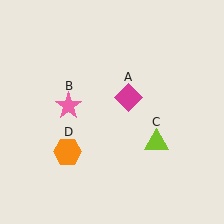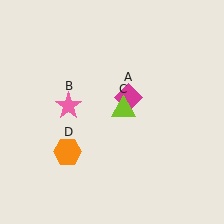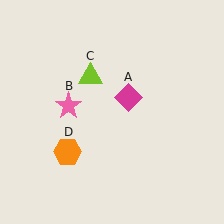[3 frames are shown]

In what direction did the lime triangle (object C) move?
The lime triangle (object C) moved up and to the left.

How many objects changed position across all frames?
1 object changed position: lime triangle (object C).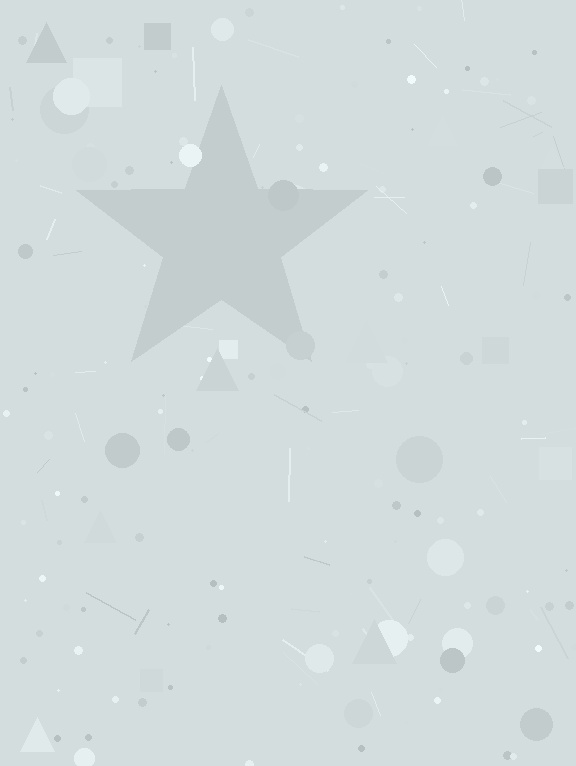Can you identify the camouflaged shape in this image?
The camouflaged shape is a star.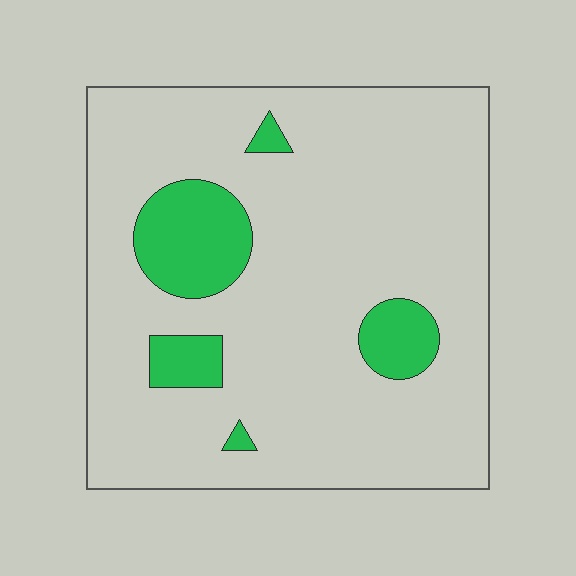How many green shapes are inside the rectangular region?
5.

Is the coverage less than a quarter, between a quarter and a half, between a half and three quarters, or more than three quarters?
Less than a quarter.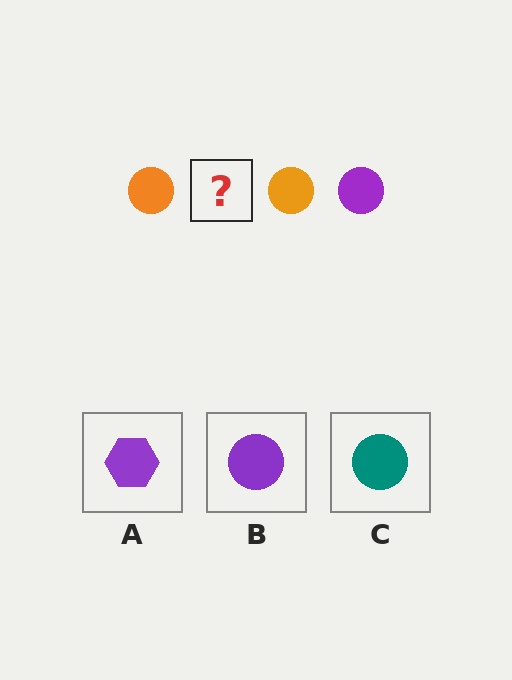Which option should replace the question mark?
Option B.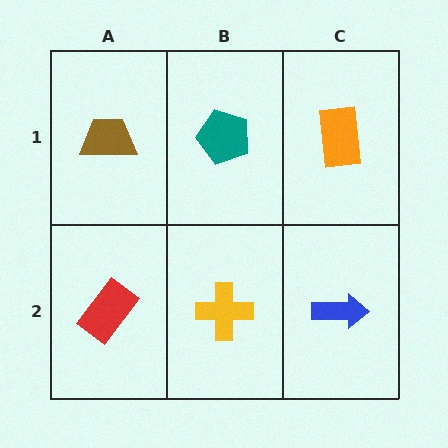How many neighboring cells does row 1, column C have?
2.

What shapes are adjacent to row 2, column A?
A brown trapezoid (row 1, column A), a yellow cross (row 2, column B).